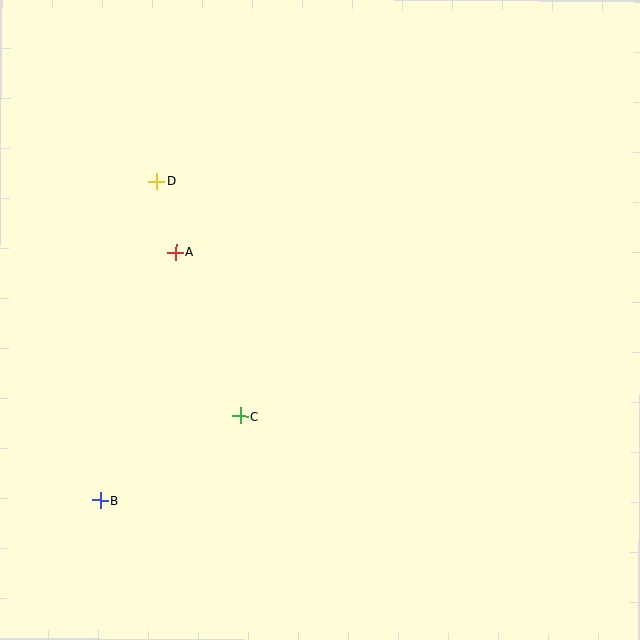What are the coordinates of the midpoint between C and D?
The midpoint between C and D is at (198, 299).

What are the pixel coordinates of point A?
Point A is at (176, 252).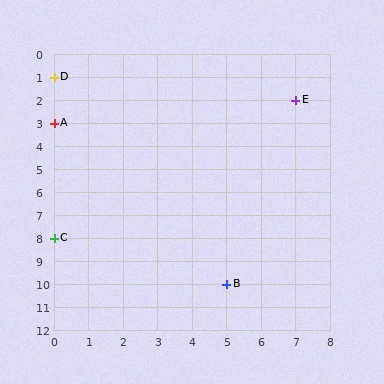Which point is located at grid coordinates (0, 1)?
Point D is at (0, 1).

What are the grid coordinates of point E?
Point E is at grid coordinates (7, 2).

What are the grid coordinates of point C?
Point C is at grid coordinates (0, 8).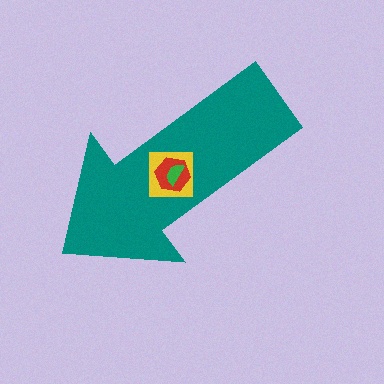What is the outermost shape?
The teal arrow.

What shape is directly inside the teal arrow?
The yellow square.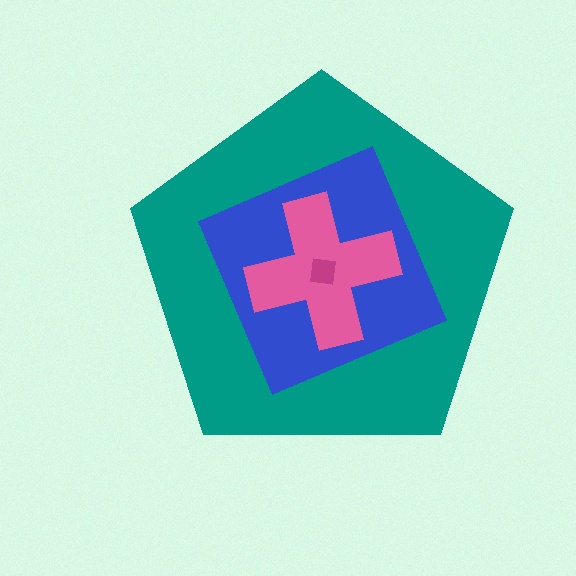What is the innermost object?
The magenta square.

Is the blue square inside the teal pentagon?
Yes.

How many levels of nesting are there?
4.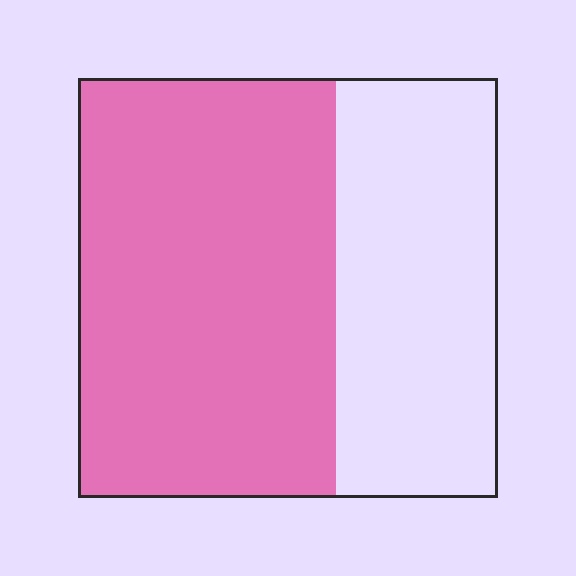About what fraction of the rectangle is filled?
About five eighths (5/8).